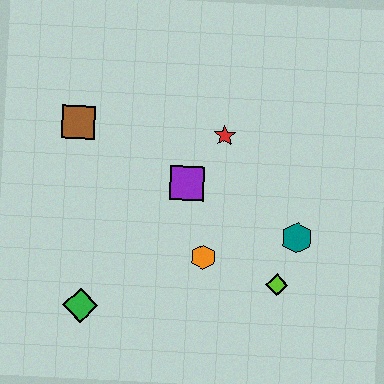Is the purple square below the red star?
Yes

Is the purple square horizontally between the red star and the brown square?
Yes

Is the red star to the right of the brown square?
Yes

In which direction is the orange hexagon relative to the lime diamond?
The orange hexagon is to the left of the lime diamond.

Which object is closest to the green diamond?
The orange hexagon is closest to the green diamond.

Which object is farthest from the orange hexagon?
The brown square is farthest from the orange hexagon.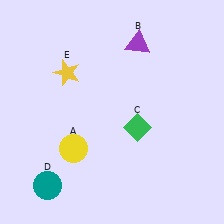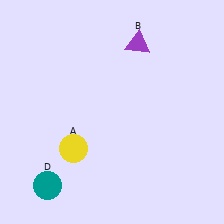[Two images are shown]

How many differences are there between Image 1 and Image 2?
There are 2 differences between the two images.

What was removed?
The yellow star (E), the green diamond (C) were removed in Image 2.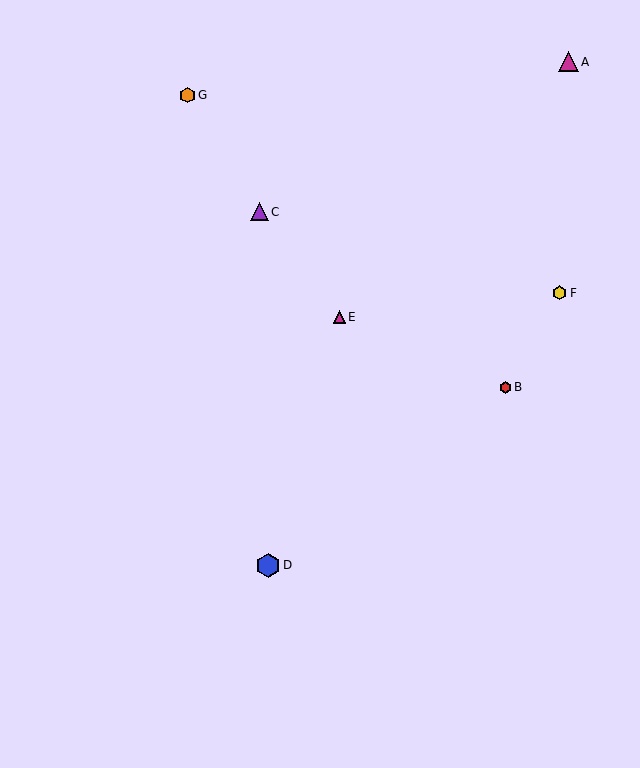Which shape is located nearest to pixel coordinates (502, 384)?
The red hexagon (labeled B) at (505, 387) is nearest to that location.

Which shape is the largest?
The blue hexagon (labeled D) is the largest.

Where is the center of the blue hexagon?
The center of the blue hexagon is at (268, 565).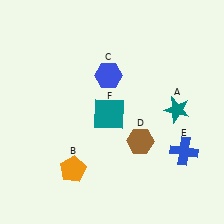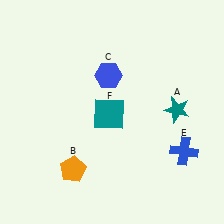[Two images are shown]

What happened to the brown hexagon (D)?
The brown hexagon (D) was removed in Image 2. It was in the bottom-right area of Image 1.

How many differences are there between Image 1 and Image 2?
There is 1 difference between the two images.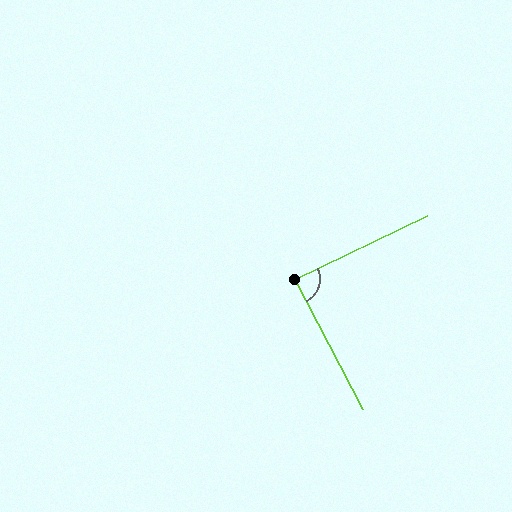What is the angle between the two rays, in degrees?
Approximately 88 degrees.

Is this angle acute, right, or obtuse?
It is approximately a right angle.